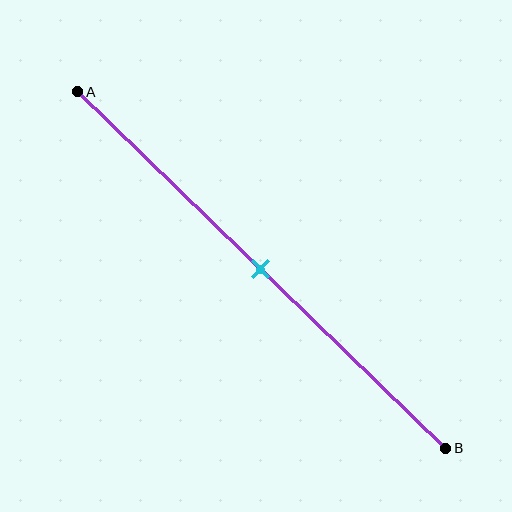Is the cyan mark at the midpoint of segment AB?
Yes, the mark is approximately at the midpoint.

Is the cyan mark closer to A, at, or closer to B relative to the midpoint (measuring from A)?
The cyan mark is approximately at the midpoint of segment AB.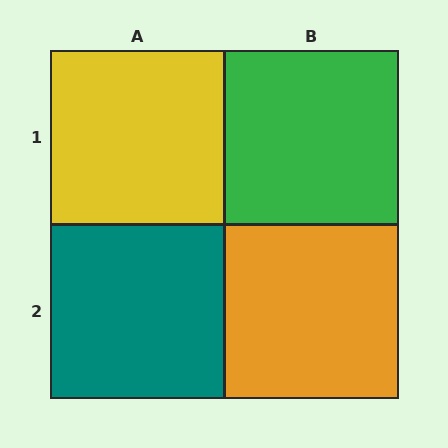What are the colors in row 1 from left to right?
Yellow, green.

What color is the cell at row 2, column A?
Teal.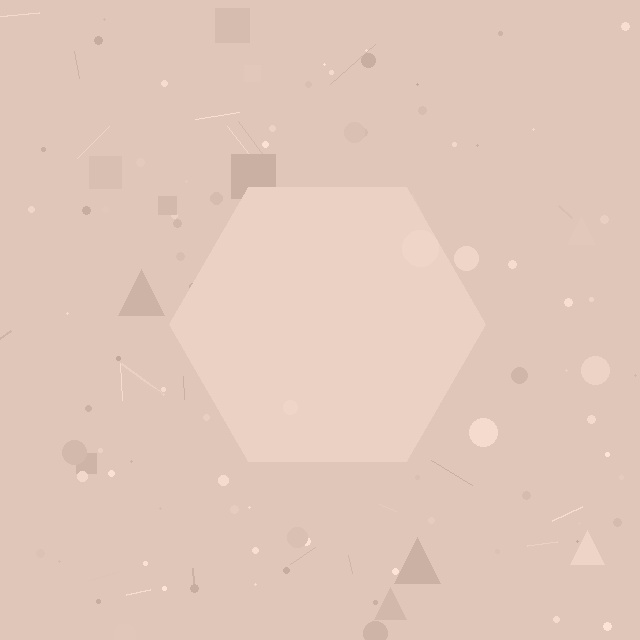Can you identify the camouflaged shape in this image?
The camouflaged shape is a hexagon.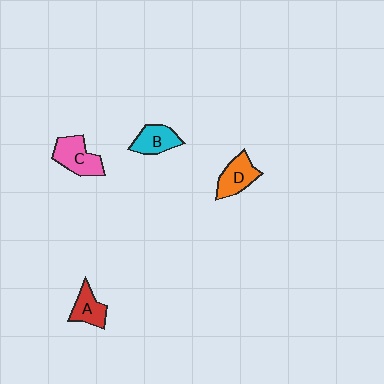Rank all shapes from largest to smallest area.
From largest to smallest: C (pink), D (orange), B (cyan), A (red).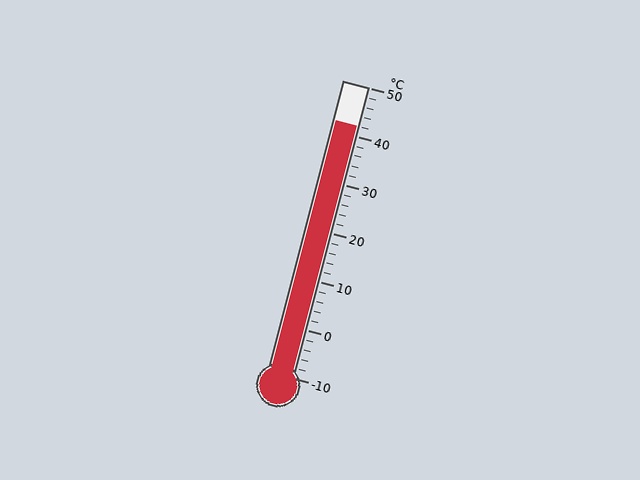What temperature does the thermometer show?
The thermometer shows approximately 42°C.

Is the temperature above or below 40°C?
The temperature is above 40°C.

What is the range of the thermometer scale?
The thermometer scale ranges from -10°C to 50°C.